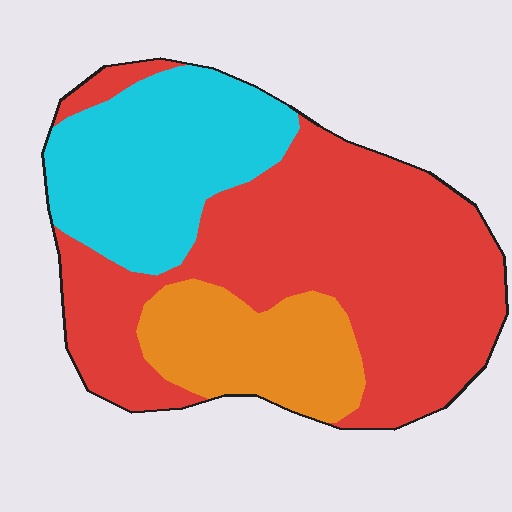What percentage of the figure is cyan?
Cyan covers 27% of the figure.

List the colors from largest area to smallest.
From largest to smallest: red, cyan, orange.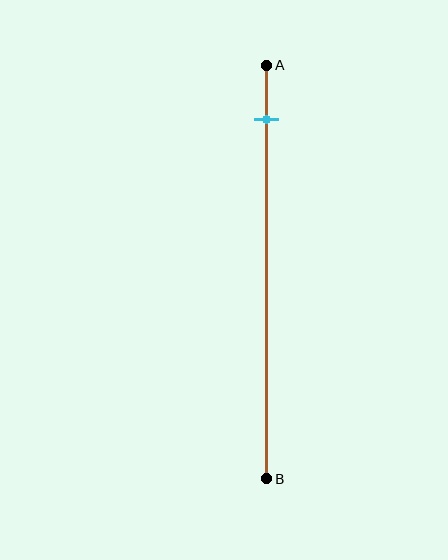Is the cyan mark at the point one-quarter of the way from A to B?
No, the mark is at about 15% from A, not at the 25% one-quarter point.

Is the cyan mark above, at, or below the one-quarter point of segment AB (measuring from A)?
The cyan mark is above the one-quarter point of segment AB.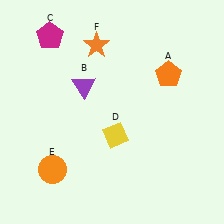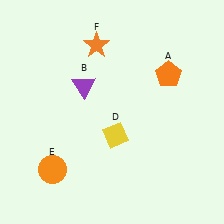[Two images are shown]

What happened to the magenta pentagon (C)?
The magenta pentagon (C) was removed in Image 2. It was in the top-left area of Image 1.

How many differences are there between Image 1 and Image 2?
There is 1 difference between the two images.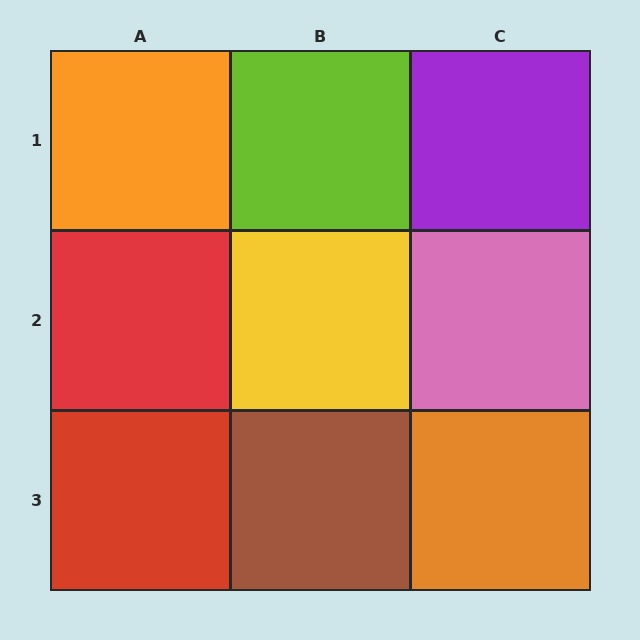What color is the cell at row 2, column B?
Yellow.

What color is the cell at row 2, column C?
Pink.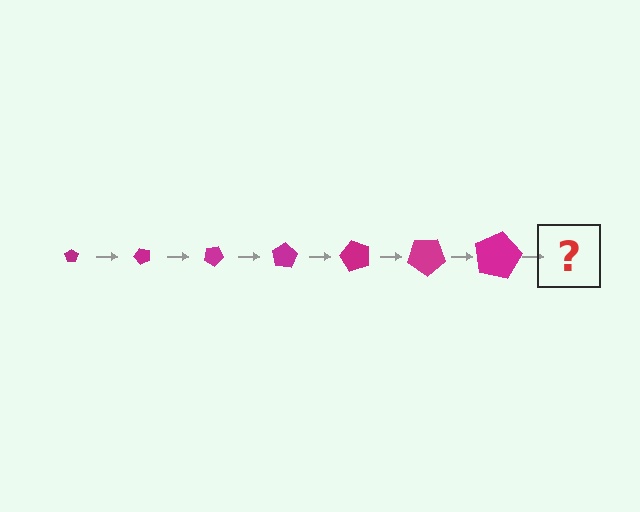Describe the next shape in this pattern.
It should be a pentagon, larger than the previous one and rotated 350 degrees from the start.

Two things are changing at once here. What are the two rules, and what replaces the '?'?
The two rules are that the pentagon grows larger each step and it rotates 50 degrees each step. The '?' should be a pentagon, larger than the previous one and rotated 350 degrees from the start.